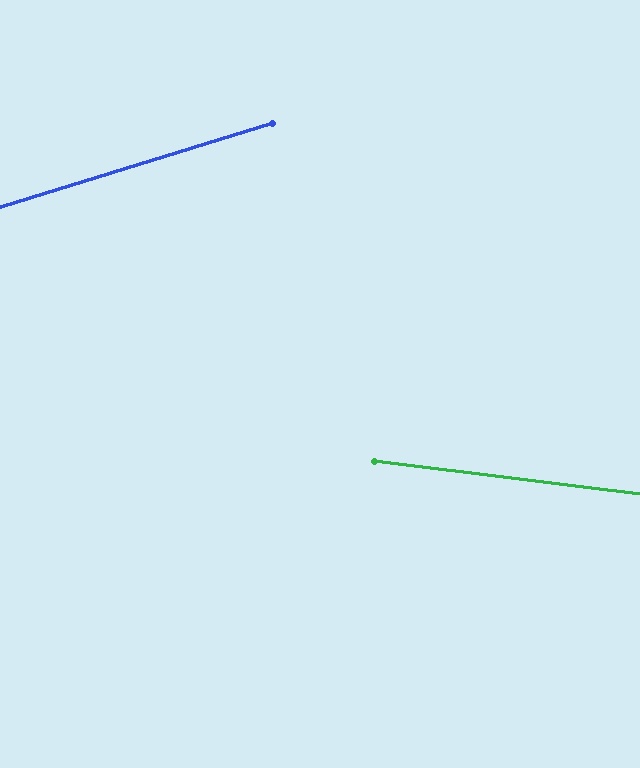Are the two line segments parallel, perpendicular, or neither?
Neither parallel nor perpendicular — they differ by about 24°.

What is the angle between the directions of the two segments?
Approximately 24 degrees.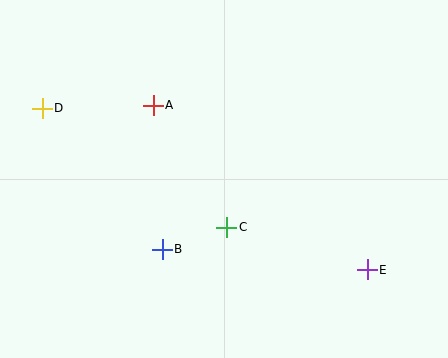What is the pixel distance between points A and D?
The distance between A and D is 111 pixels.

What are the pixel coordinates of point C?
Point C is at (227, 227).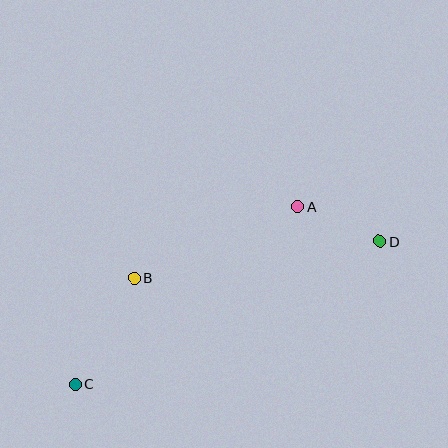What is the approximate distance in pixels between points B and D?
The distance between B and D is approximately 248 pixels.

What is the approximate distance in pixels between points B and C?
The distance between B and C is approximately 121 pixels.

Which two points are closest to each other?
Points A and D are closest to each other.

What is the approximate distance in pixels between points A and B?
The distance between A and B is approximately 178 pixels.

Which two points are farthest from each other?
Points C and D are farthest from each other.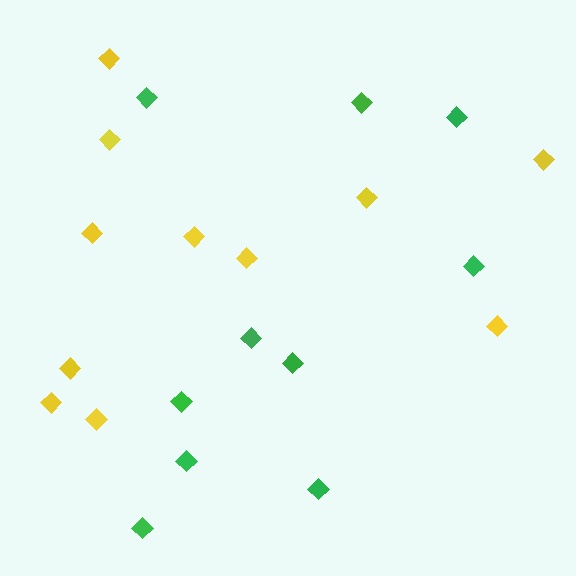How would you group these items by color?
There are 2 groups: one group of green diamonds (10) and one group of yellow diamonds (11).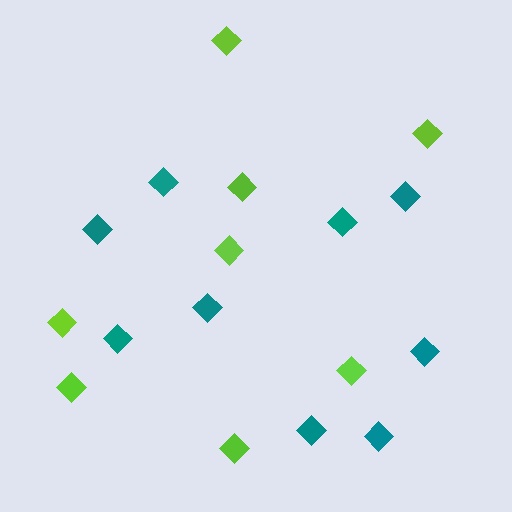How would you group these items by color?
There are 2 groups: one group of teal diamonds (9) and one group of lime diamonds (8).